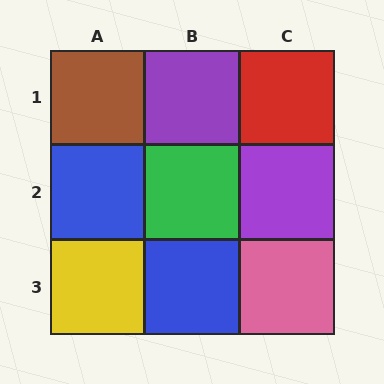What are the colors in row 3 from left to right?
Yellow, blue, pink.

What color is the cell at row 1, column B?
Purple.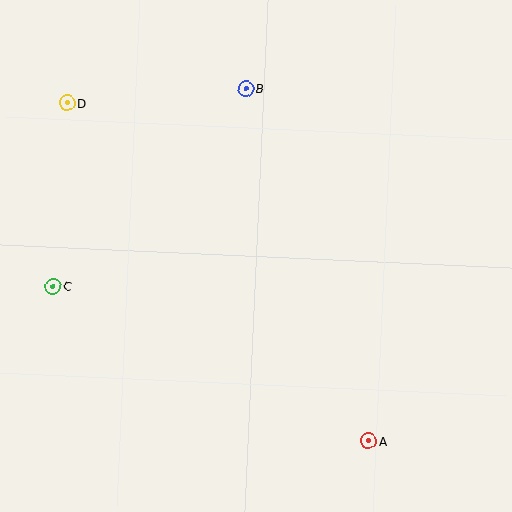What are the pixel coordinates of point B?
Point B is at (246, 89).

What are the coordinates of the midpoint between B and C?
The midpoint between B and C is at (150, 187).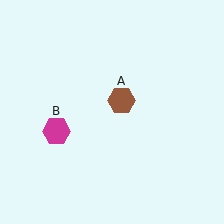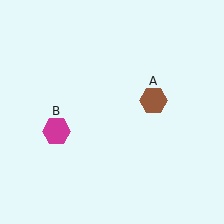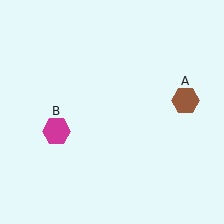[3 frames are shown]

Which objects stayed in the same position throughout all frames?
Magenta hexagon (object B) remained stationary.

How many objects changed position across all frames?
1 object changed position: brown hexagon (object A).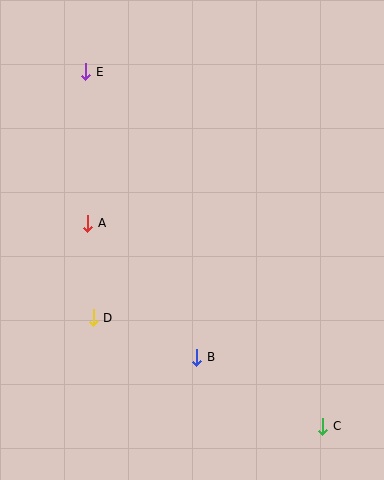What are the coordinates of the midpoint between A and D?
The midpoint between A and D is at (90, 271).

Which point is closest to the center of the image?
Point A at (88, 223) is closest to the center.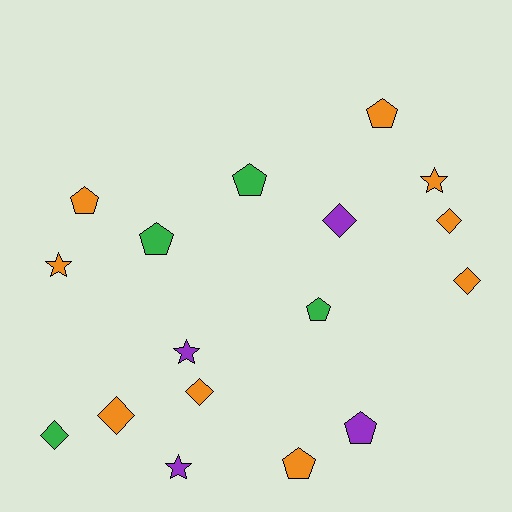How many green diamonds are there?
There is 1 green diamond.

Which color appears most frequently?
Orange, with 9 objects.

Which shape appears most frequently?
Pentagon, with 7 objects.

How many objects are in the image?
There are 17 objects.